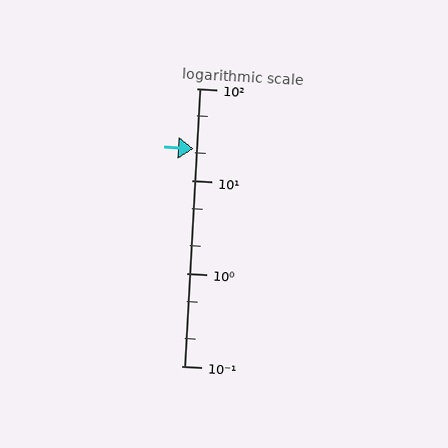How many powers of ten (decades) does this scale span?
The scale spans 3 decades, from 0.1 to 100.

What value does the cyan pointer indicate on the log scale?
The pointer indicates approximately 22.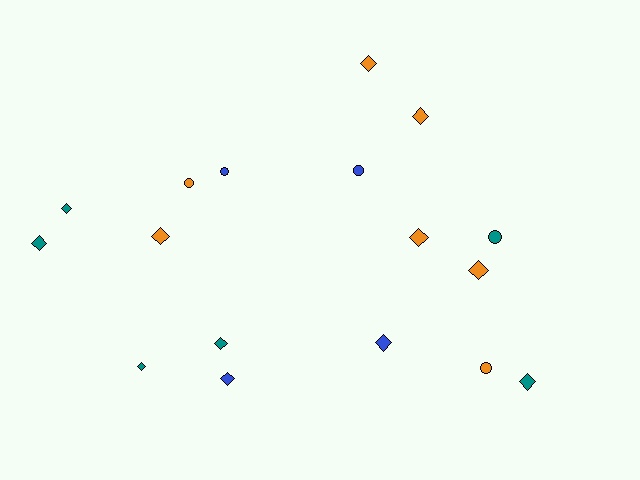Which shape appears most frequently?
Diamond, with 12 objects.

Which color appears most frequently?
Orange, with 7 objects.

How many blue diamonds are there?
There are 2 blue diamonds.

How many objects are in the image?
There are 17 objects.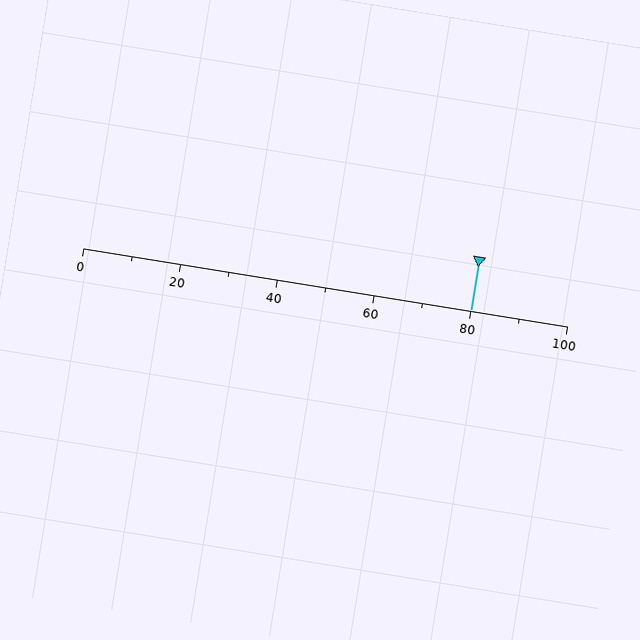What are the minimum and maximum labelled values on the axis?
The axis runs from 0 to 100.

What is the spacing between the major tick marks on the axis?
The major ticks are spaced 20 apart.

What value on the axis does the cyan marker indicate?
The marker indicates approximately 80.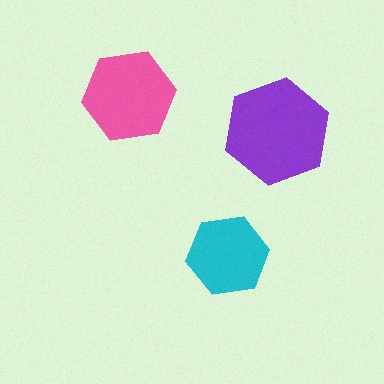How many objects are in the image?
There are 3 objects in the image.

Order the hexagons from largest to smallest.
the purple one, the pink one, the cyan one.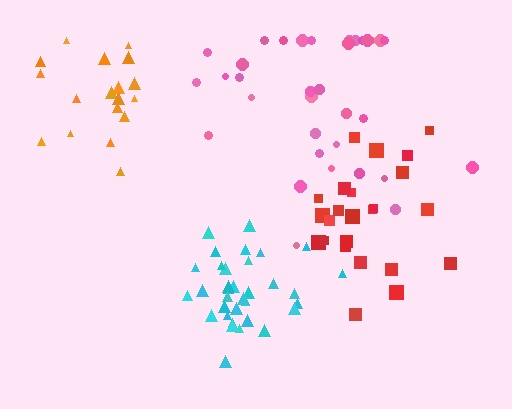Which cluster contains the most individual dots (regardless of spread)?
Cyan (34).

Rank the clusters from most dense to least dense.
cyan, red, orange, pink.